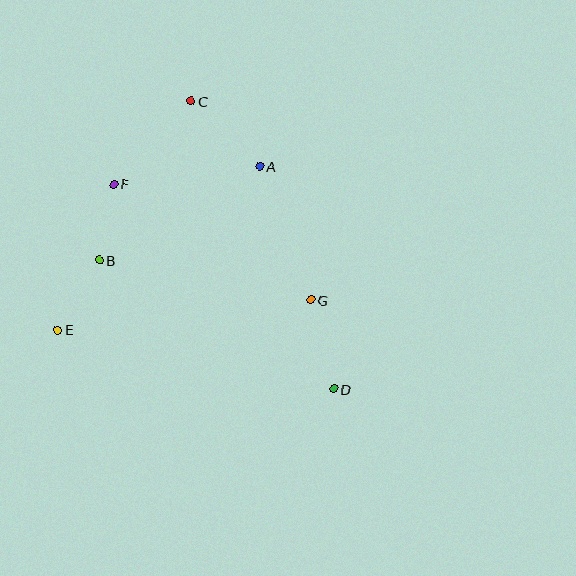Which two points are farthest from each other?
Points C and D are farthest from each other.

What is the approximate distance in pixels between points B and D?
The distance between B and D is approximately 267 pixels.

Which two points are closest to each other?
Points B and F are closest to each other.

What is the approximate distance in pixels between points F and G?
The distance between F and G is approximately 228 pixels.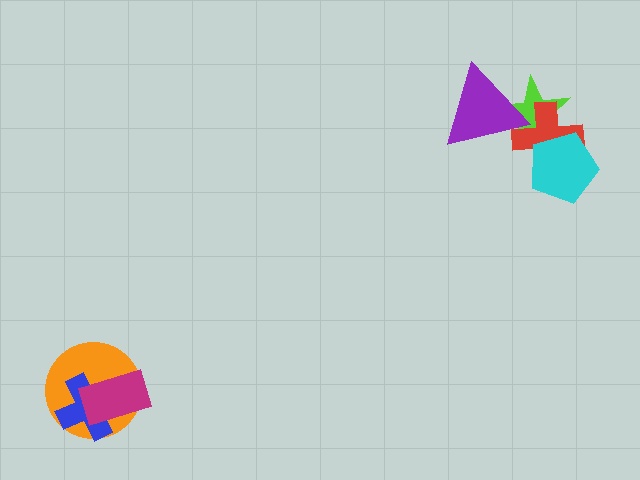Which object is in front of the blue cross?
The magenta rectangle is in front of the blue cross.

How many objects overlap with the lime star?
3 objects overlap with the lime star.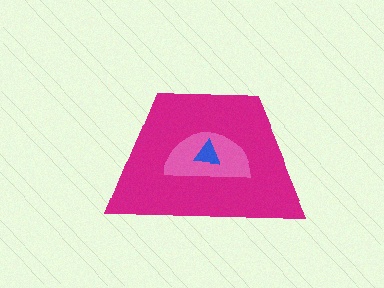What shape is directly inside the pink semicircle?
The blue triangle.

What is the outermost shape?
The magenta trapezoid.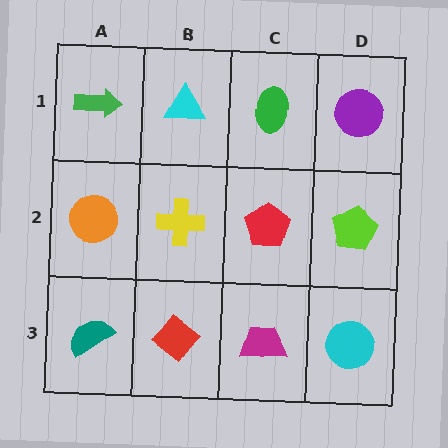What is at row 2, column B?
A yellow cross.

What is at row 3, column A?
A teal semicircle.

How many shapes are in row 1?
4 shapes.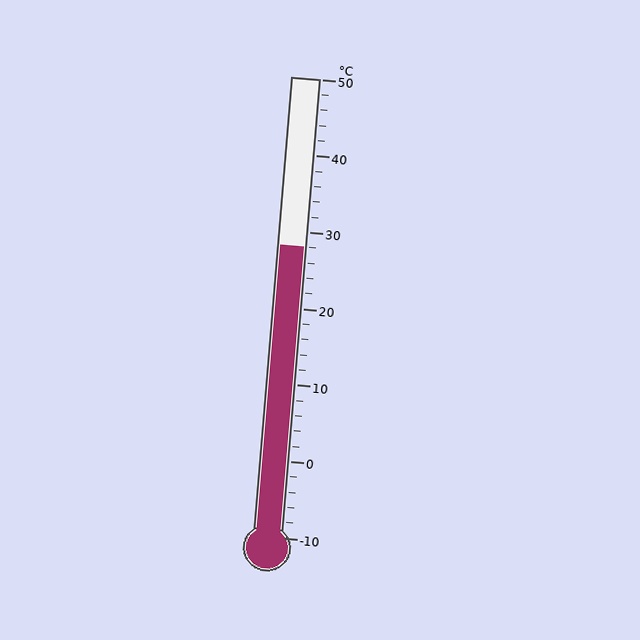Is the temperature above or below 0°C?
The temperature is above 0°C.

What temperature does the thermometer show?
The thermometer shows approximately 28°C.